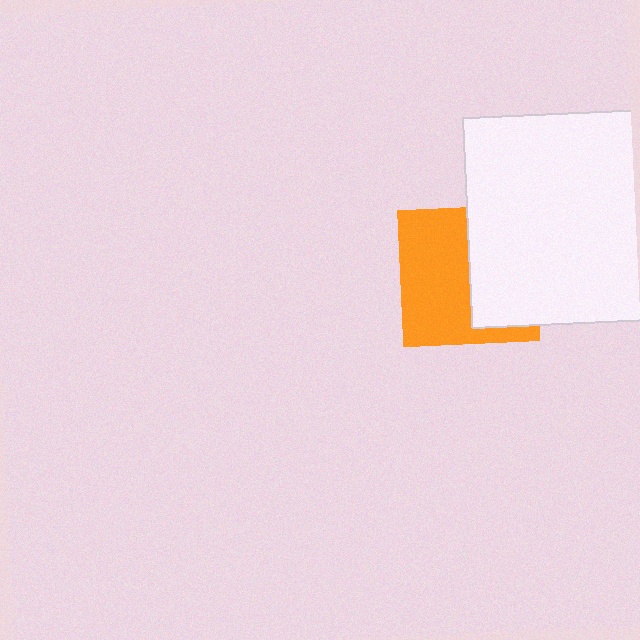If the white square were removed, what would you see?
You would see the complete orange square.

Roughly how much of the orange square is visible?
About half of it is visible (roughly 56%).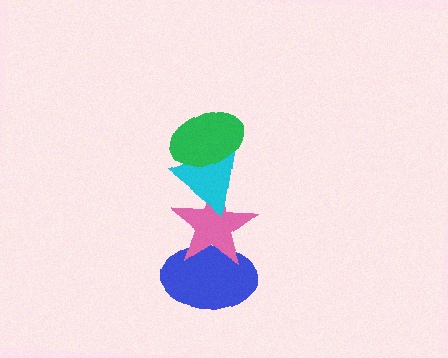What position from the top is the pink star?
The pink star is 3rd from the top.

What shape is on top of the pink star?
The cyan triangle is on top of the pink star.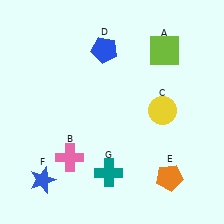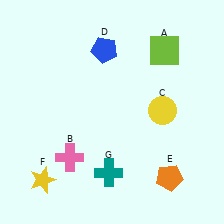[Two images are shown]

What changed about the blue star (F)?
In Image 1, F is blue. In Image 2, it changed to yellow.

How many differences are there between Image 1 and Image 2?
There is 1 difference between the two images.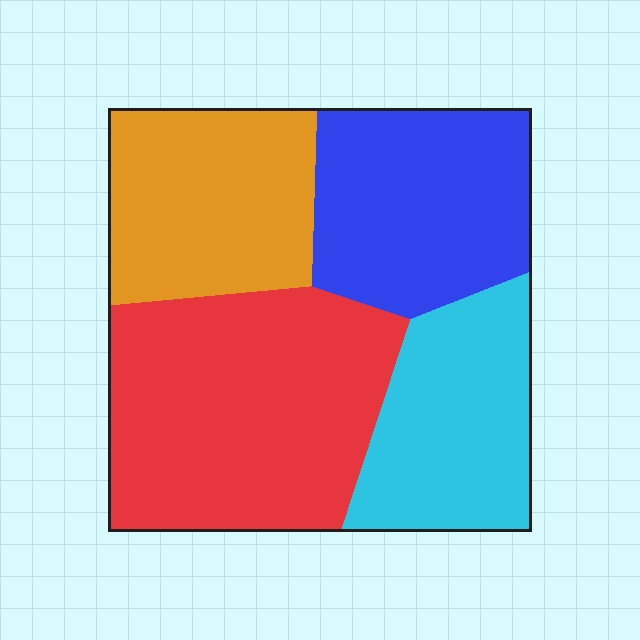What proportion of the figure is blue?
Blue takes up about one quarter (1/4) of the figure.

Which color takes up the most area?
Red, at roughly 35%.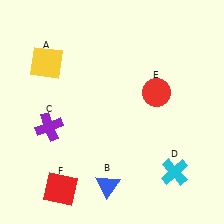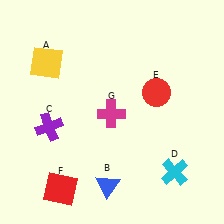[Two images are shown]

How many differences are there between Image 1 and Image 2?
There is 1 difference between the two images.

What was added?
A magenta cross (G) was added in Image 2.